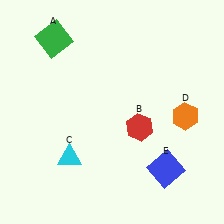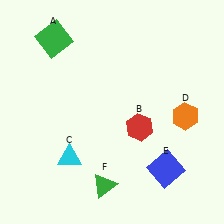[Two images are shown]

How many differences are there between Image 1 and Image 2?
There is 1 difference between the two images.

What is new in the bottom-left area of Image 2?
A green triangle (F) was added in the bottom-left area of Image 2.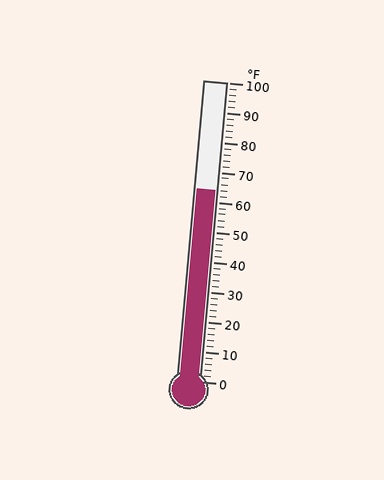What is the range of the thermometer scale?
The thermometer scale ranges from 0°F to 100°F.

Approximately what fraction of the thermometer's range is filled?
The thermometer is filled to approximately 65% of its range.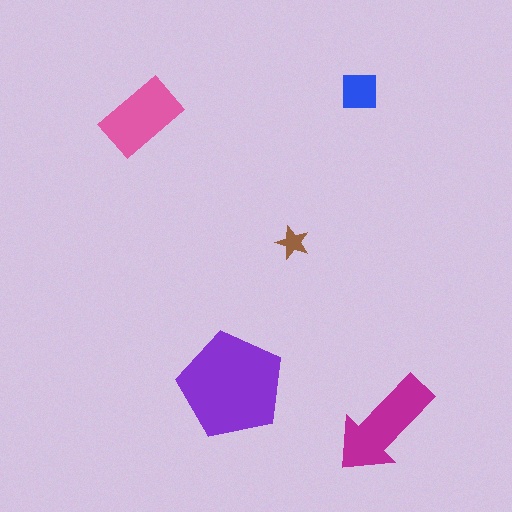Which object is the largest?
The purple pentagon.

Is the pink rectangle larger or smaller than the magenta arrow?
Smaller.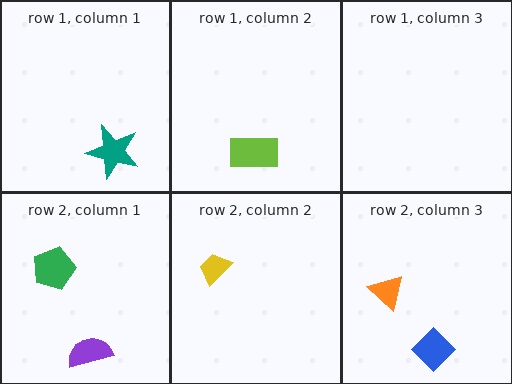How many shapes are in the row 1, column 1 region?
1.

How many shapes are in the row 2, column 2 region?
1.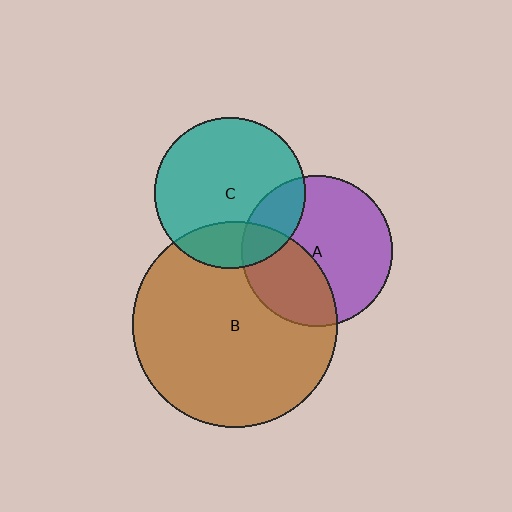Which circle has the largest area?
Circle B (brown).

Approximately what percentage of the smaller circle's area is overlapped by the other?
Approximately 20%.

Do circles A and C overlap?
Yes.